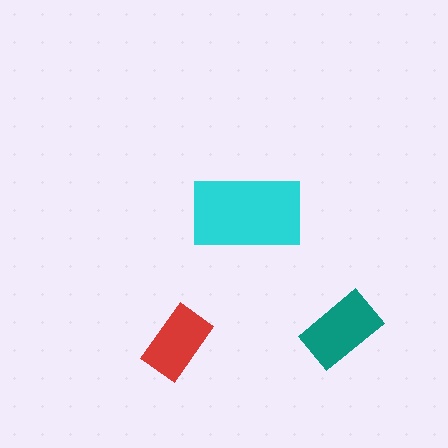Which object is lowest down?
The red rectangle is bottommost.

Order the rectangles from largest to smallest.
the cyan one, the teal one, the red one.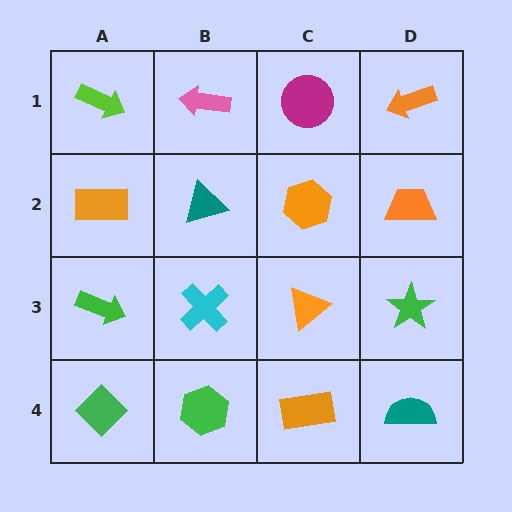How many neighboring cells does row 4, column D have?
2.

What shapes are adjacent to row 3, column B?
A teal triangle (row 2, column B), a green hexagon (row 4, column B), a green arrow (row 3, column A), an orange triangle (row 3, column C).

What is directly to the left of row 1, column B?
A lime arrow.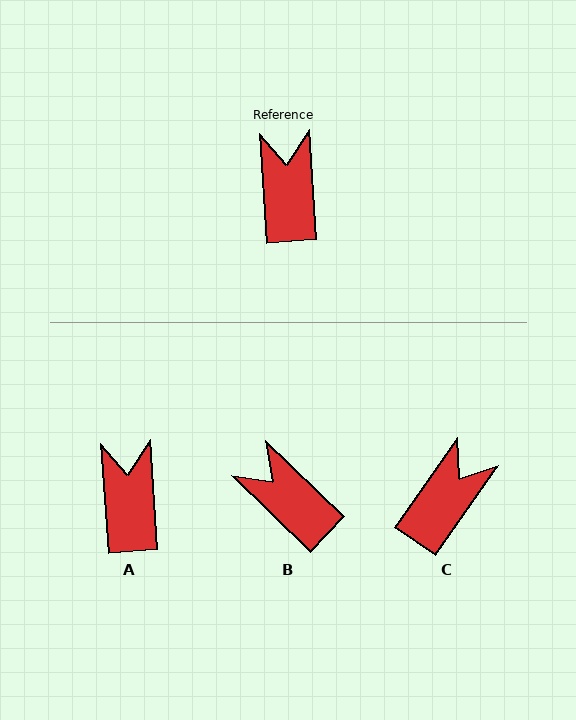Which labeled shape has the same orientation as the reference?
A.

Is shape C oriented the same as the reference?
No, it is off by about 39 degrees.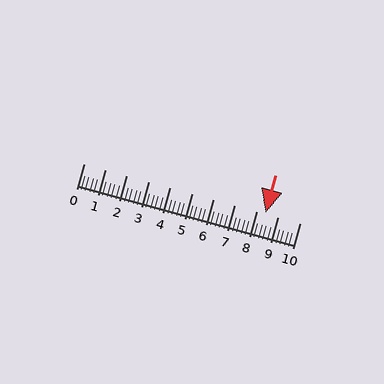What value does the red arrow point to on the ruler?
The red arrow points to approximately 8.4.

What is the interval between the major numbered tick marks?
The major tick marks are spaced 1 units apart.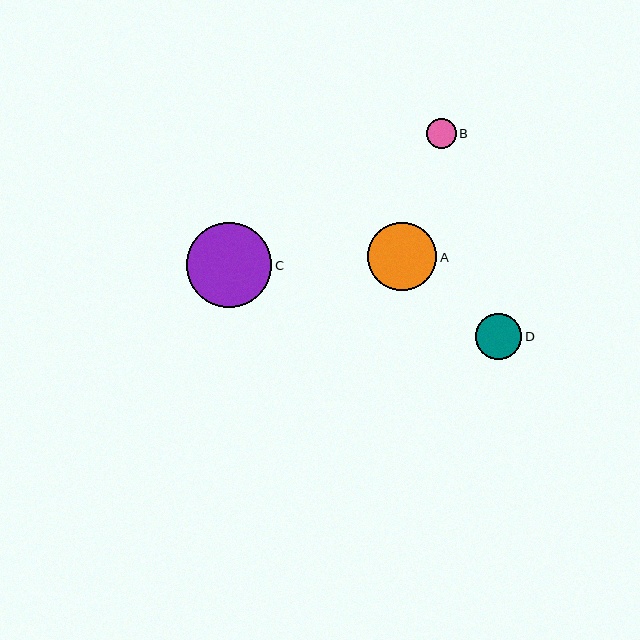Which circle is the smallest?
Circle B is the smallest with a size of approximately 30 pixels.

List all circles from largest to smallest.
From largest to smallest: C, A, D, B.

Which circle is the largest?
Circle C is the largest with a size of approximately 85 pixels.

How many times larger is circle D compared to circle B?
Circle D is approximately 1.5 times the size of circle B.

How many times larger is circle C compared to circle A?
Circle C is approximately 1.2 times the size of circle A.